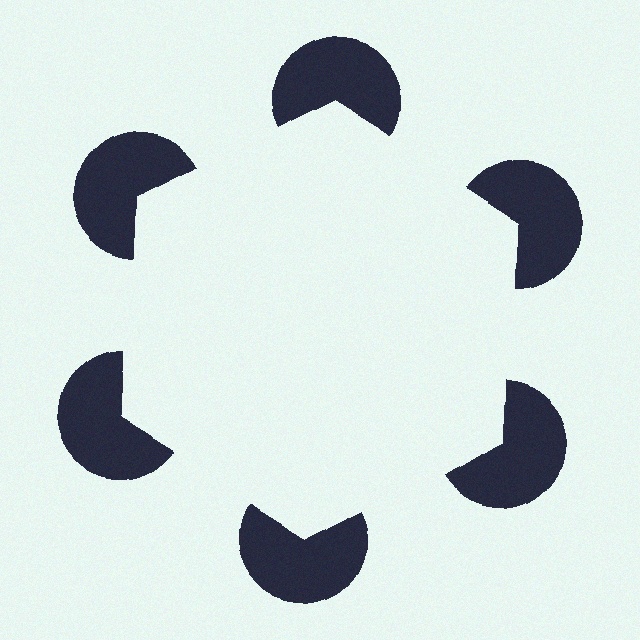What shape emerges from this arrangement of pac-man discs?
An illusory hexagon — its edges are inferred from the aligned wedge cuts in the pac-man discs, not physically drawn.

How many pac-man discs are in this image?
There are 6 — one at each vertex of the illusory hexagon.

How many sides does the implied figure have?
6 sides.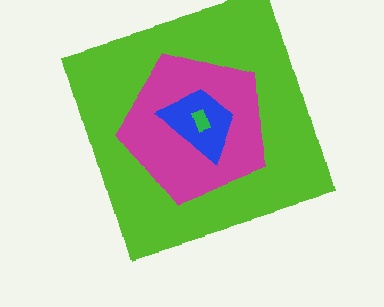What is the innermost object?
The green rectangle.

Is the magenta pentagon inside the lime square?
Yes.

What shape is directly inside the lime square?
The magenta pentagon.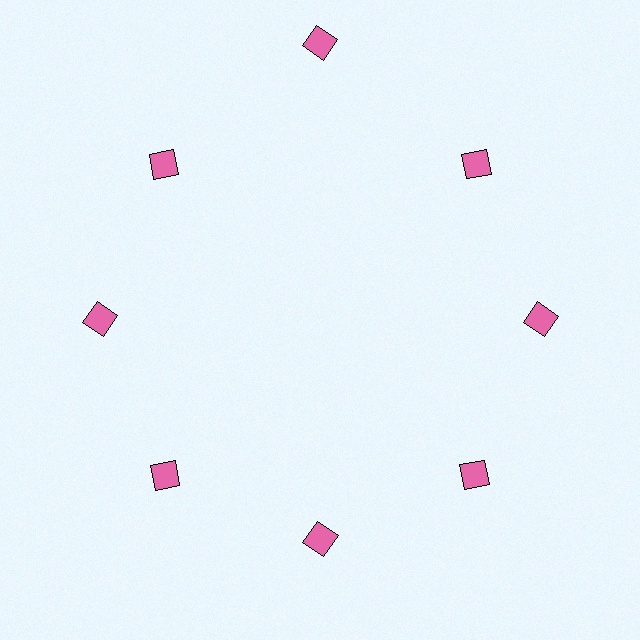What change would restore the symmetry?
The symmetry would be restored by moving it inward, back onto the ring so that all 8 squares sit at equal angles and equal distance from the center.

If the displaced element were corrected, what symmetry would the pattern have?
It would have 8-fold rotational symmetry — the pattern would map onto itself every 45 degrees.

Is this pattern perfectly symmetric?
No. The 8 pink squares are arranged in a ring, but one element near the 12 o'clock position is pushed outward from the center, breaking the 8-fold rotational symmetry.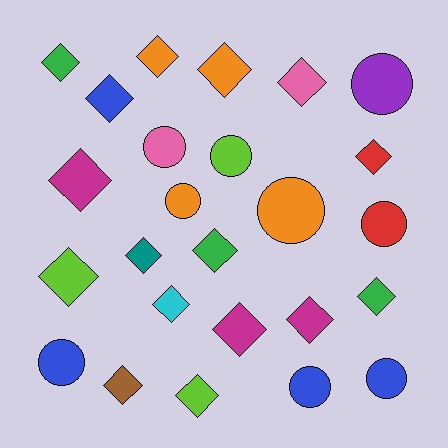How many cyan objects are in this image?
There is 1 cyan object.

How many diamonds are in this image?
There are 16 diamonds.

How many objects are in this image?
There are 25 objects.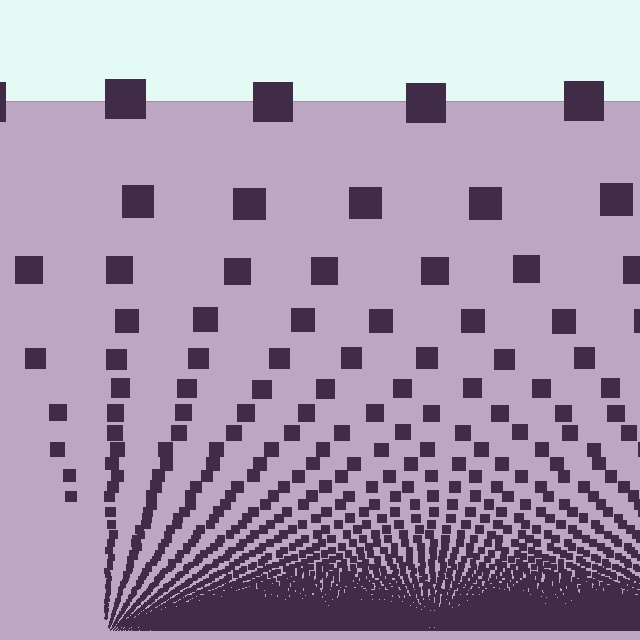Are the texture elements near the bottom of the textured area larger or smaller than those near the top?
Smaller. The gradient is inverted — elements near the bottom are smaller and denser.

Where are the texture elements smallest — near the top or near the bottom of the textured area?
Near the bottom.